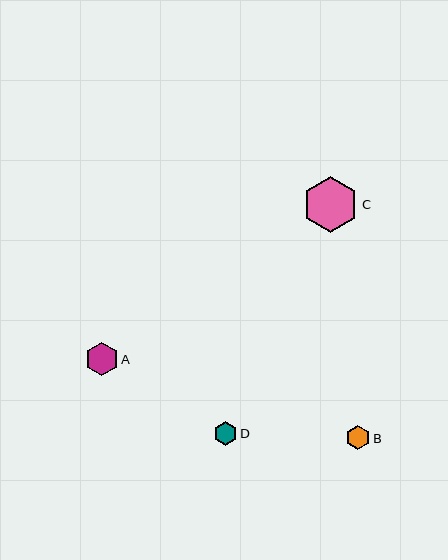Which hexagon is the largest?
Hexagon C is the largest with a size of approximately 56 pixels.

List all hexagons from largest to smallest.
From largest to smallest: C, A, B, D.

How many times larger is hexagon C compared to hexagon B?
Hexagon C is approximately 2.3 times the size of hexagon B.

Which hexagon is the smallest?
Hexagon D is the smallest with a size of approximately 24 pixels.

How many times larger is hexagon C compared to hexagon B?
Hexagon C is approximately 2.3 times the size of hexagon B.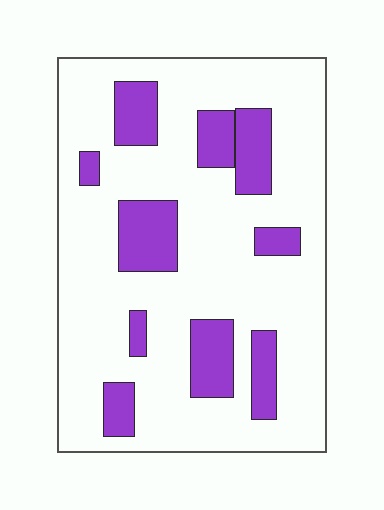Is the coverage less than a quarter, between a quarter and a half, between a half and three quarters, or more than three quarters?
Less than a quarter.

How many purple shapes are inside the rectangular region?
10.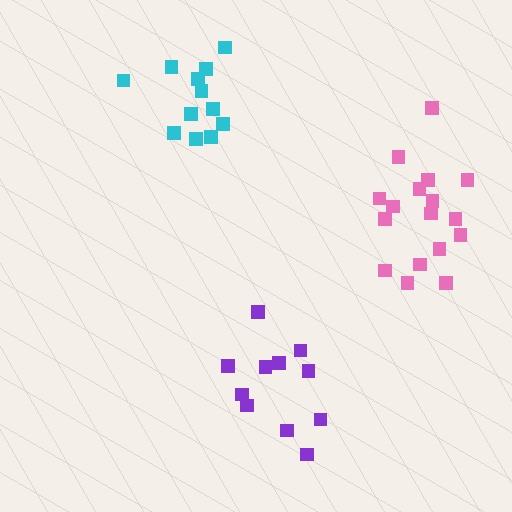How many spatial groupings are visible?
There are 3 spatial groupings.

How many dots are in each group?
Group 1: 17 dots, Group 2: 12 dots, Group 3: 11 dots (40 total).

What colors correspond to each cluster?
The clusters are colored: pink, cyan, purple.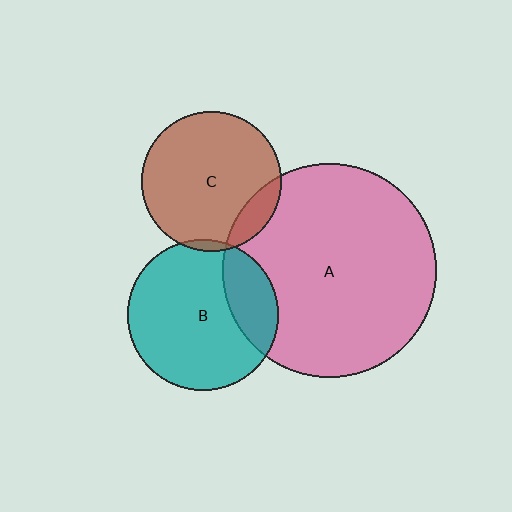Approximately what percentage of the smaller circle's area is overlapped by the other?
Approximately 10%.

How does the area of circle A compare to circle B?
Approximately 2.0 times.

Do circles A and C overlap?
Yes.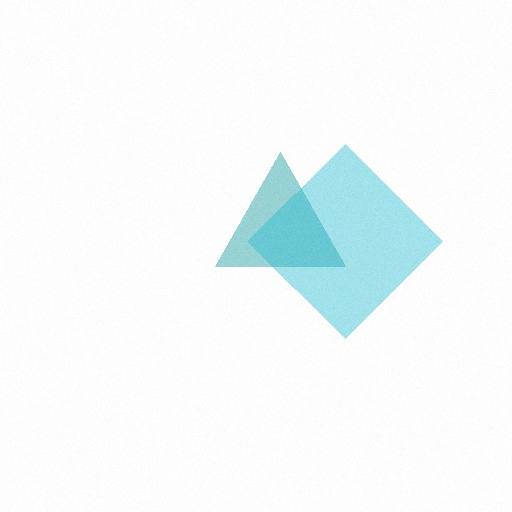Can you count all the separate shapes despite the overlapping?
Yes, there are 2 separate shapes.